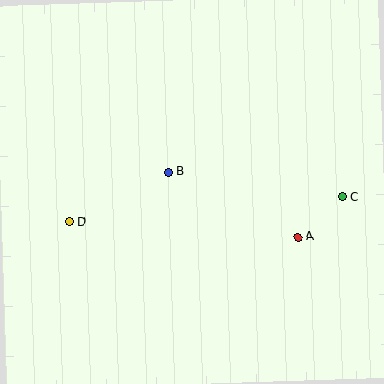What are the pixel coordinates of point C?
Point C is at (342, 197).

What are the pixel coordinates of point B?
Point B is at (168, 172).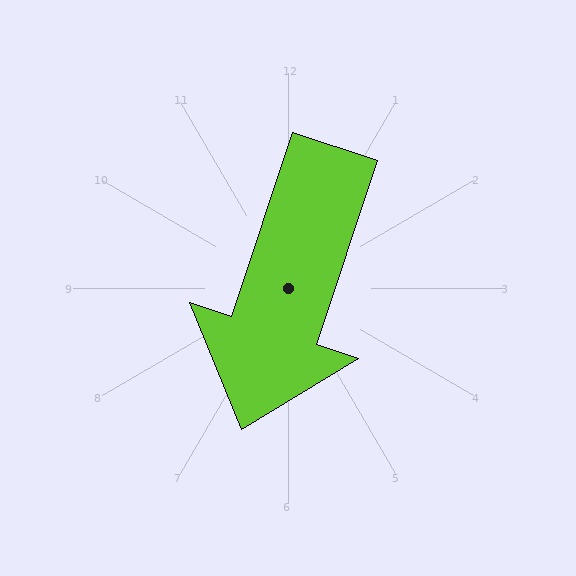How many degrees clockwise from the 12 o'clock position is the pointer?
Approximately 198 degrees.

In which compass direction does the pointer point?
South.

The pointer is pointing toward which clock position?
Roughly 7 o'clock.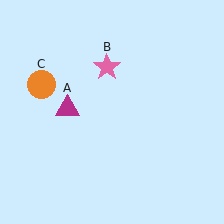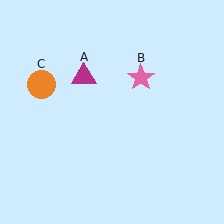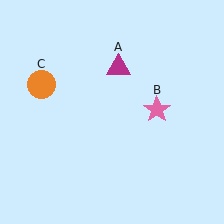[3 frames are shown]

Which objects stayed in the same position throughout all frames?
Orange circle (object C) remained stationary.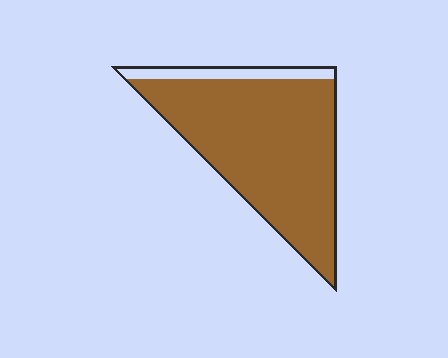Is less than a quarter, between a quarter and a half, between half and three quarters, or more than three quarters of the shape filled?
More than three quarters.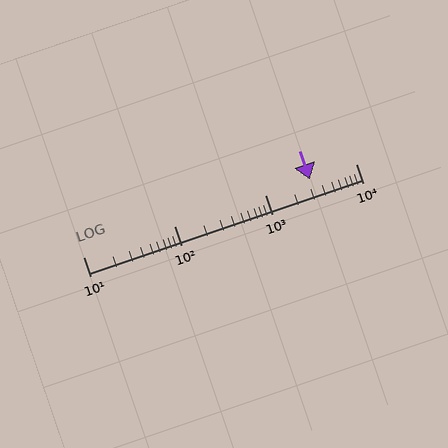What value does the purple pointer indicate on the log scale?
The pointer indicates approximately 3100.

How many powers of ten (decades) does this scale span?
The scale spans 3 decades, from 10 to 10000.